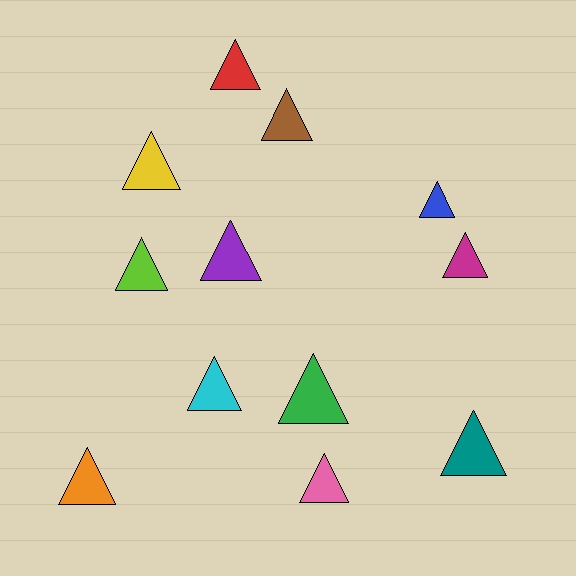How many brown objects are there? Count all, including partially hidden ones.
There is 1 brown object.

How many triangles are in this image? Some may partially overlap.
There are 12 triangles.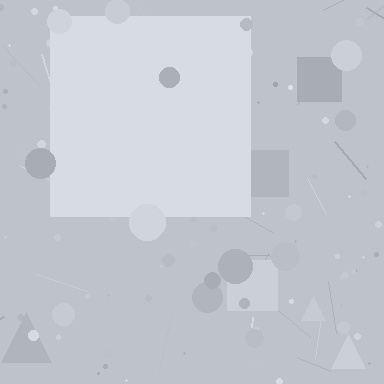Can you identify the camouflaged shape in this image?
The camouflaged shape is a square.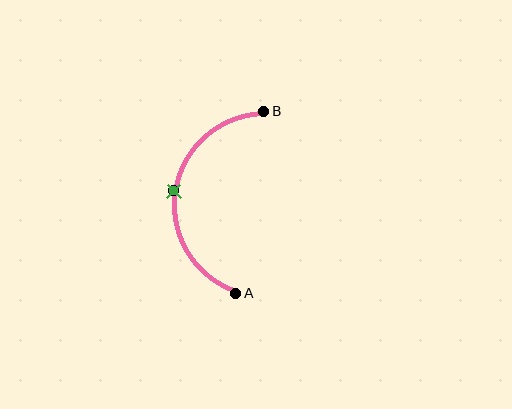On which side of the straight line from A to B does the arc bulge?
The arc bulges to the left of the straight line connecting A and B.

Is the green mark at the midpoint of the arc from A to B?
Yes. The green mark lies on the arc at equal arc-length from both A and B — it is the arc midpoint.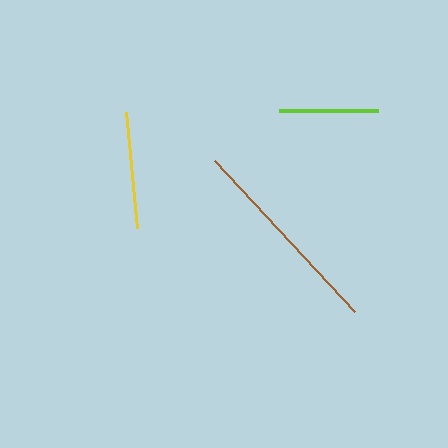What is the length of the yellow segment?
The yellow segment is approximately 117 pixels long.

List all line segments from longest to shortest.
From longest to shortest: brown, yellow, lime.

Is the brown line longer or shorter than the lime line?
The brown line is longer than the lime line.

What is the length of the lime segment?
The lime segment is approximately 100 pixels long.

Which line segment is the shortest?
The lime line is the shortest at approximately 100 pixels.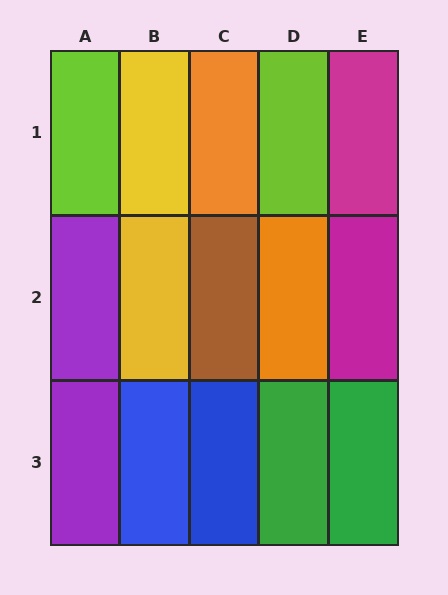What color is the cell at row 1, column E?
Magenta.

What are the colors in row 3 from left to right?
Purple, blue, blue, green, green.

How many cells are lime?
2 cells are lime.